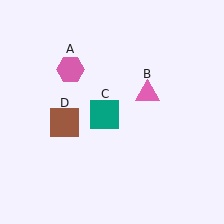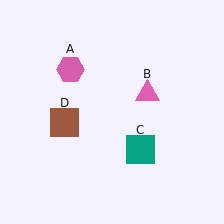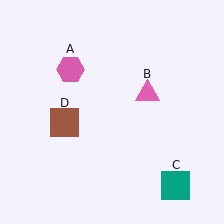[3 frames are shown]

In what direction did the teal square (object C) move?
The teal square (object C) moved down and to the right.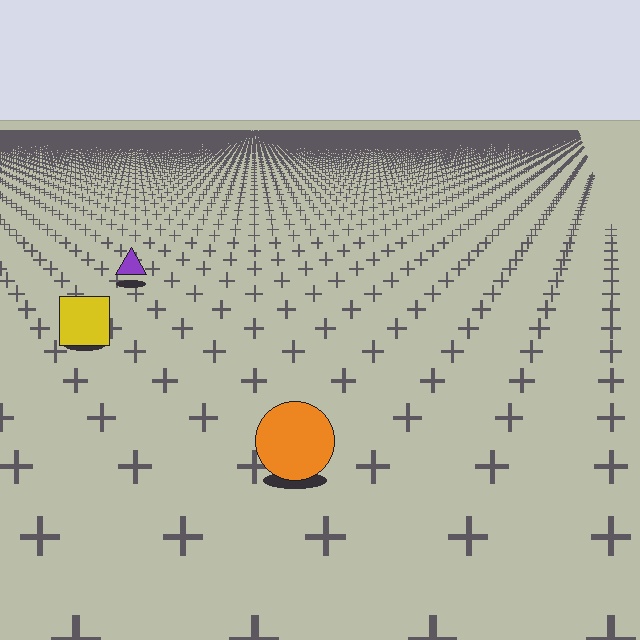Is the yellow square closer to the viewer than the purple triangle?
Yes. The yellow square is closer — you can tell from the texture gradient: the ground texture is coarser near it.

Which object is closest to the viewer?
The orange circle is closest. The texture marks near it are larger and more spread out.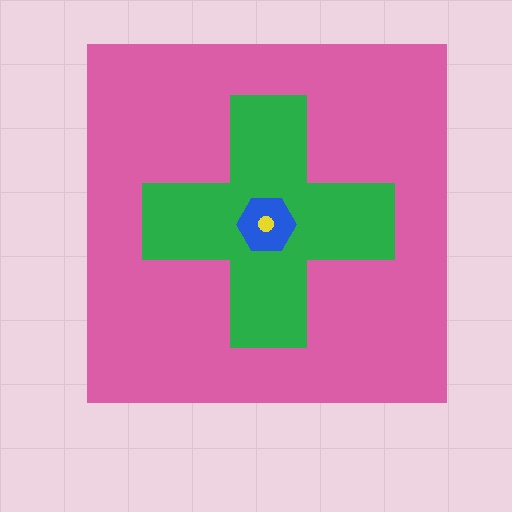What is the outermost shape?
The pink square.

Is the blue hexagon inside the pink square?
Yes.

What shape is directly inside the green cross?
The blue hexagon.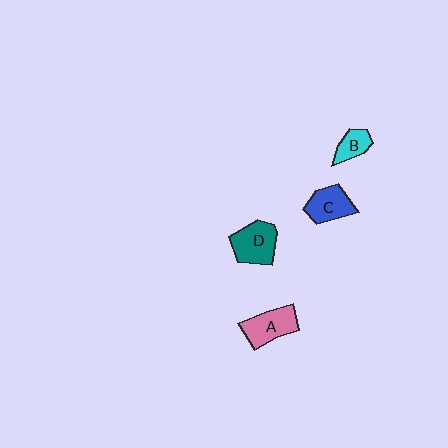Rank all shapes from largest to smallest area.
From largest to smallest: D (teal), A (pink), C (blue), B (cyan).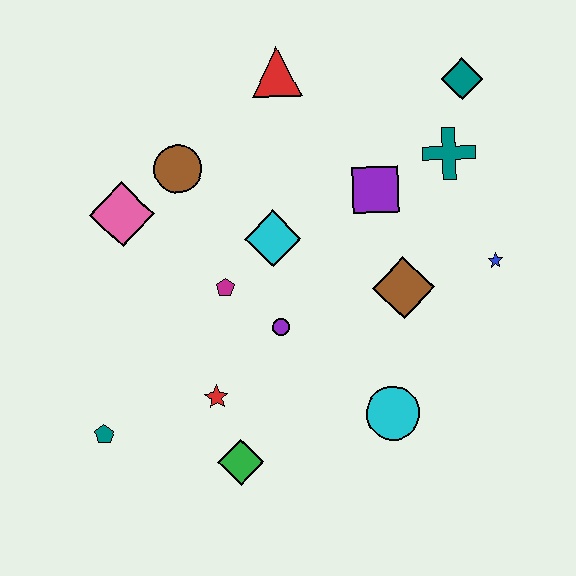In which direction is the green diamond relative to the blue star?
The green diamond is to the left of the blue star.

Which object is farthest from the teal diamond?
The teal pentagon is farthest from the teal diamond.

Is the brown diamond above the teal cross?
No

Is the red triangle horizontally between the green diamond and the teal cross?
Yes